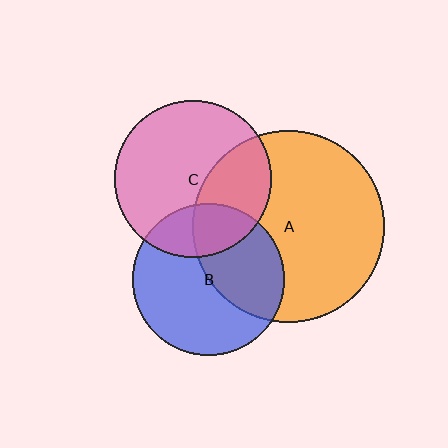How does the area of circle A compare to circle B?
Approximately 1.6 times.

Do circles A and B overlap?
Yes.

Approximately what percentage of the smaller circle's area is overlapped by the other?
Approximately 40%.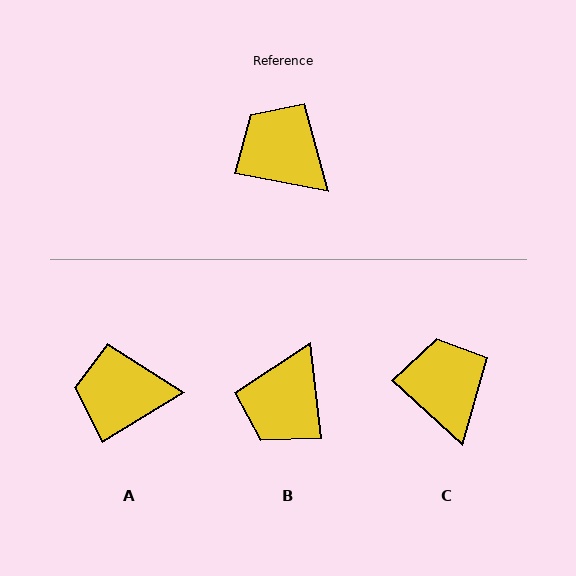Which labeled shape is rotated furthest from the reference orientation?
B, about 107 degrees away.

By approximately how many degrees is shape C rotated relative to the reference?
Approximately 31 degrees clockwise.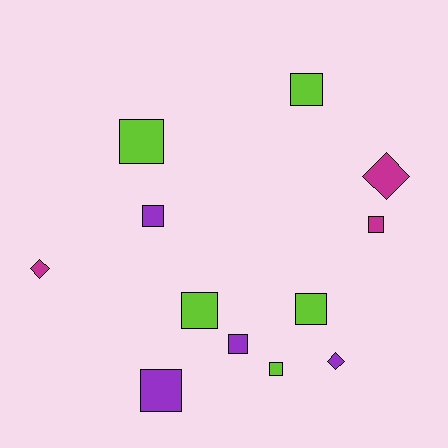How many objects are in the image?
There are 12 objects.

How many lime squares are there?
There are 5 lime squares.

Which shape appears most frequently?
Square, with 9 objects.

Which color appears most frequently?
Lime, with 5 objects.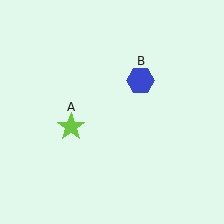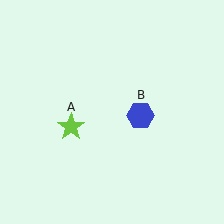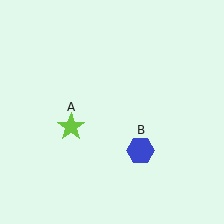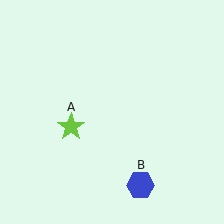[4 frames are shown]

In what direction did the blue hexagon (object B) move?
The blue hexagon (object B) moved down.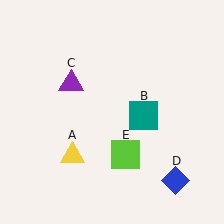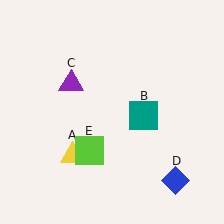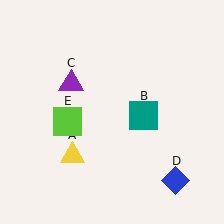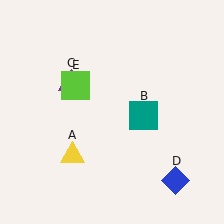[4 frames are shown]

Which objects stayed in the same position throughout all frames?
Yellow triangle (object A) and teal square (object B) and purple triangle (object C) and blue diamond (object D) remained stationary.